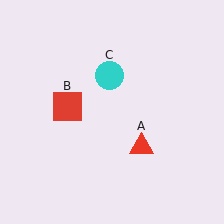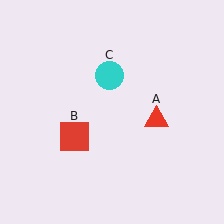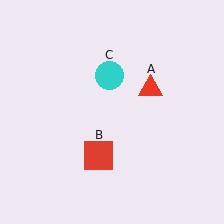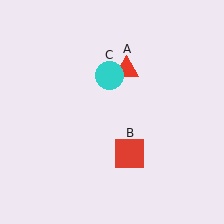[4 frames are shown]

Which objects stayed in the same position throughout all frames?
Cyan circle (object C) remained stationary.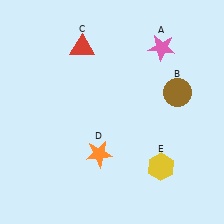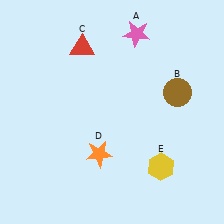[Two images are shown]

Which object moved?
The pink star (A) moved left.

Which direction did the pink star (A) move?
The pink star (A) moved left.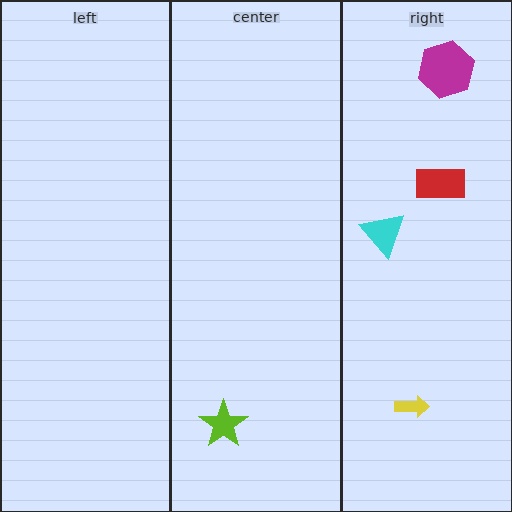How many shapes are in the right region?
4.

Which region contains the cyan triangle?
The right region.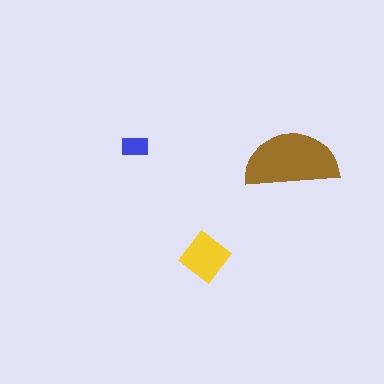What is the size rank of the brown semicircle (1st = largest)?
1st.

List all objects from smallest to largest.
The blue rectangle, the yellow diamond, the brown semicircle.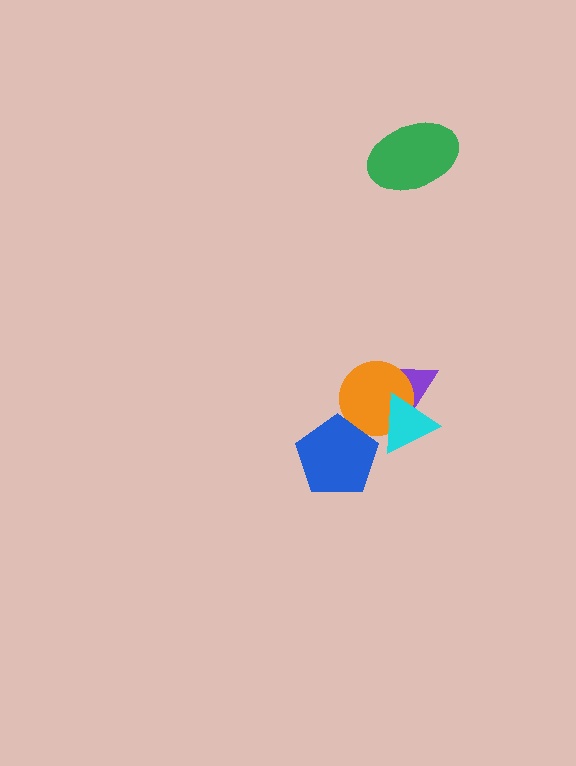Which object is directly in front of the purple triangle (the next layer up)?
The orange circle is directly in front of the purple triangle.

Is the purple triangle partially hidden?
Yes, it is partially covered by another shape.